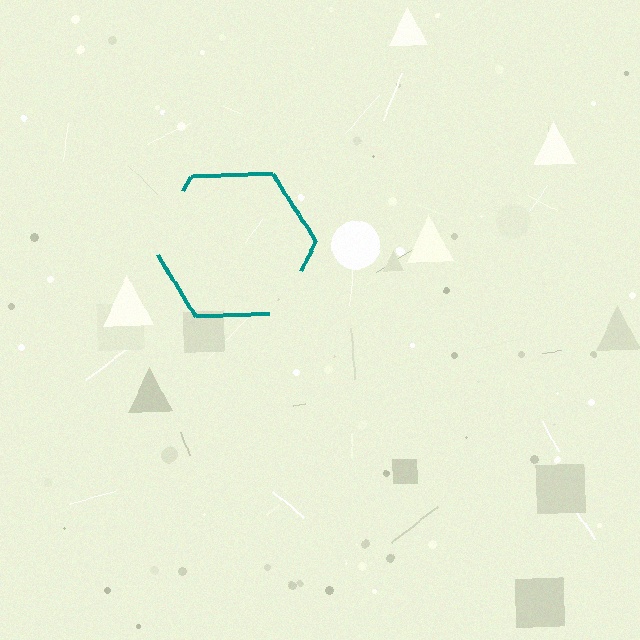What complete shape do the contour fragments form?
The contour fragments form a hexagon.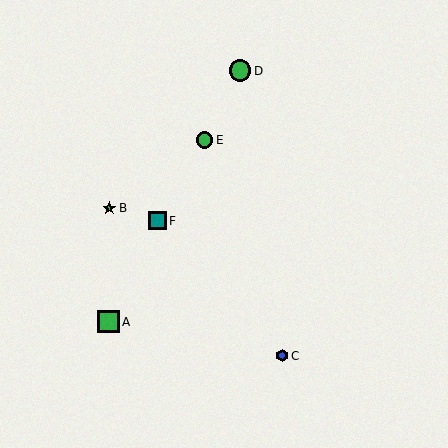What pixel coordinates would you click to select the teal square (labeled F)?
Click at (157, 221) to select the teal square F.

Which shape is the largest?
The green square (labeled A) is the largest.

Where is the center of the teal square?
The center of the teal square is at (157, 221).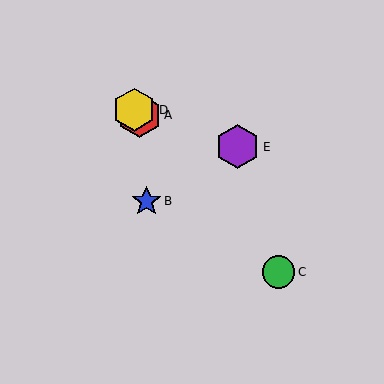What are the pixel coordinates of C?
Object C is at (278, 272).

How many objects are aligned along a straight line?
3 objects (A, C, D) are aligned along a straight line.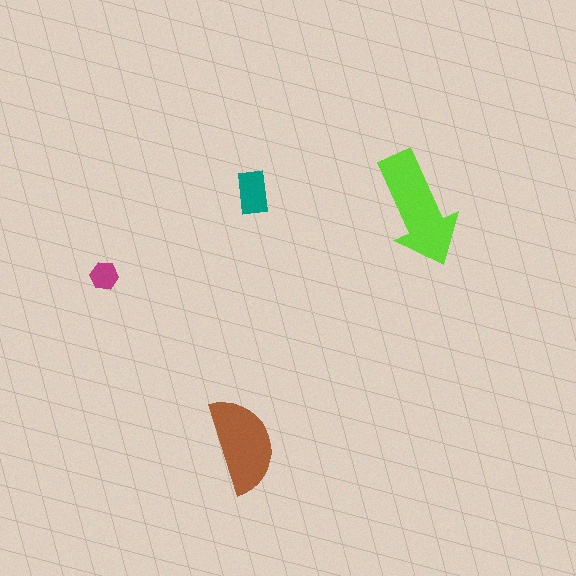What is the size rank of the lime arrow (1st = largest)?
1st.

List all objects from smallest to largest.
The magenta hexagon, the teal rectangle, the brown semicircle, the lime arrow.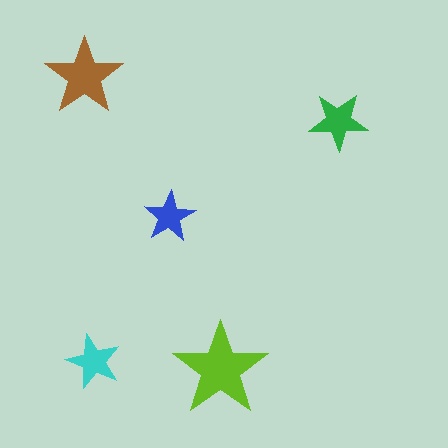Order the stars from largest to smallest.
the lime one, the brown one, the green one, the cyan one, the blue one.